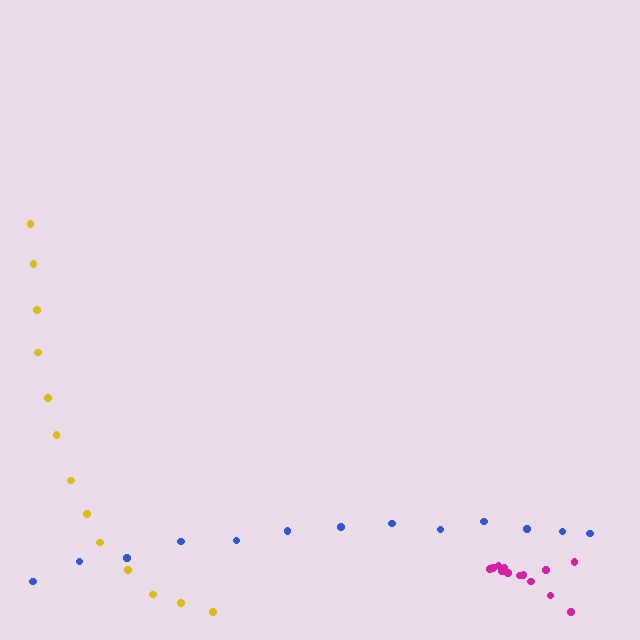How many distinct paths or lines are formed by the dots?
There are 3 distinct paths.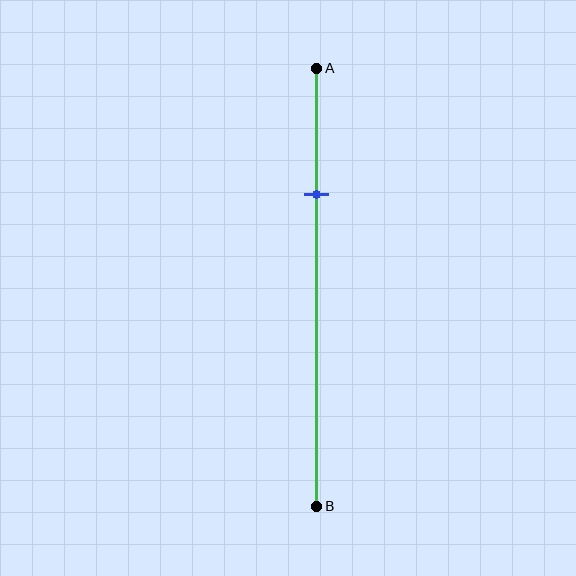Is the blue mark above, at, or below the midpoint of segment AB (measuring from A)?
The blue mark is above the midpoint of segment AB.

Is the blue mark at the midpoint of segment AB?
No, the mark is at about 30% from A, not at the 50% midpoint.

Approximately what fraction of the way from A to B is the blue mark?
The blue mark is approximately 30% of the way from A to B.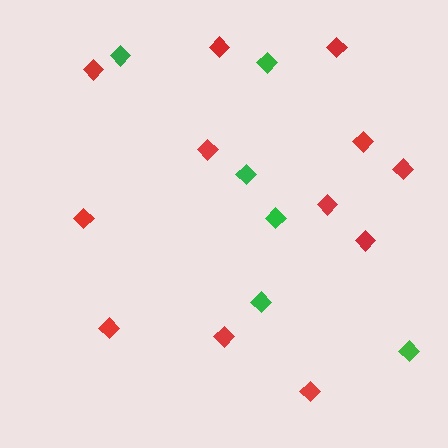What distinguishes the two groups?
There are 2 groups: one group of red diamonds (12) and one group of green diamonds (6).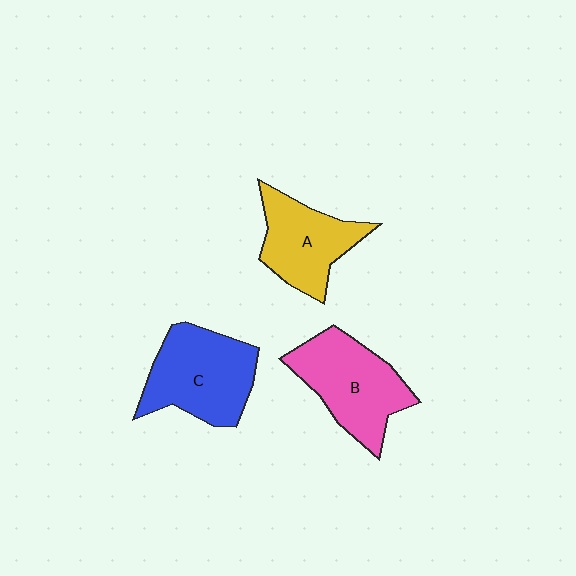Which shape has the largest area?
Shape C (blue).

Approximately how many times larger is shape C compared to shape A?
Approximately 1.3 times.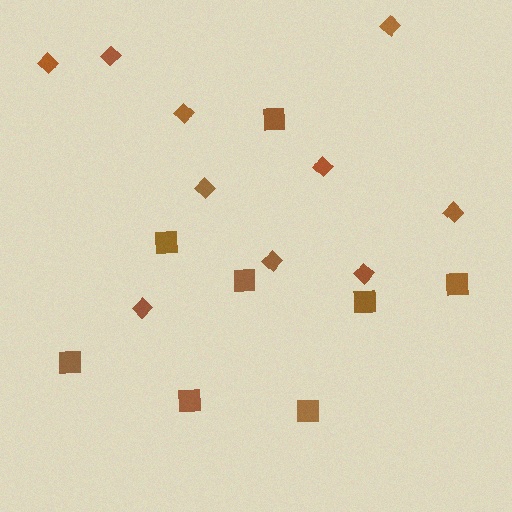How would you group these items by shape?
There are 2 groups: one group of diamonds (10) and one group of squares (8).